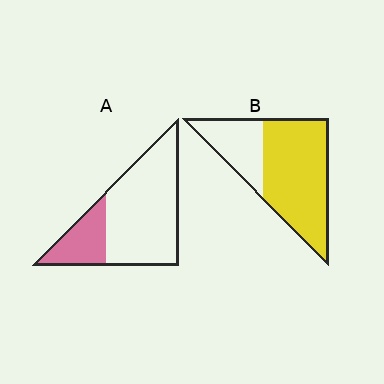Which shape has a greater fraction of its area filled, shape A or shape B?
Shape B.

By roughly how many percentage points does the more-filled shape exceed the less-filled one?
By roughly 45 percentage points (B over A).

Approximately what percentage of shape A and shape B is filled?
A is approximately 25% and B is approximately 70%.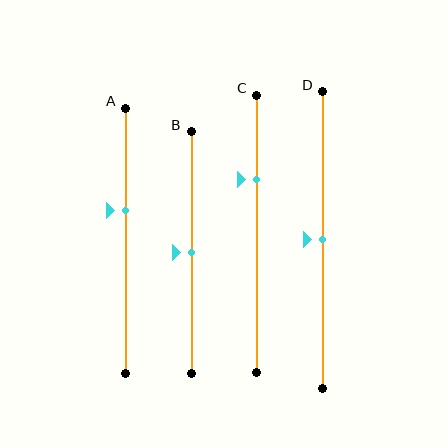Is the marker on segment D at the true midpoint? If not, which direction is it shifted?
Yes, the marker on segment D is at the true midpoint.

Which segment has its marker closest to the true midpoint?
Segment B has its marker closest to the true midpoint.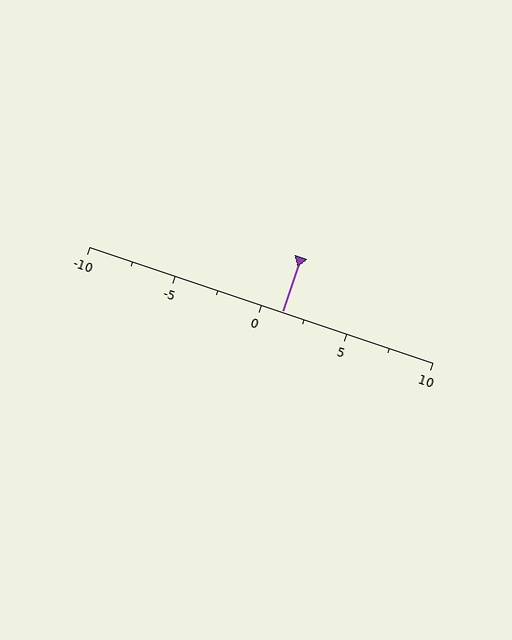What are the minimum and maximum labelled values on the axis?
The axis runs from -10 to 10.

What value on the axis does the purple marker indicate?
The marker indicates approximately 1.2.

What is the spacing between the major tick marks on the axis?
The major ticks are spaced 5 apart.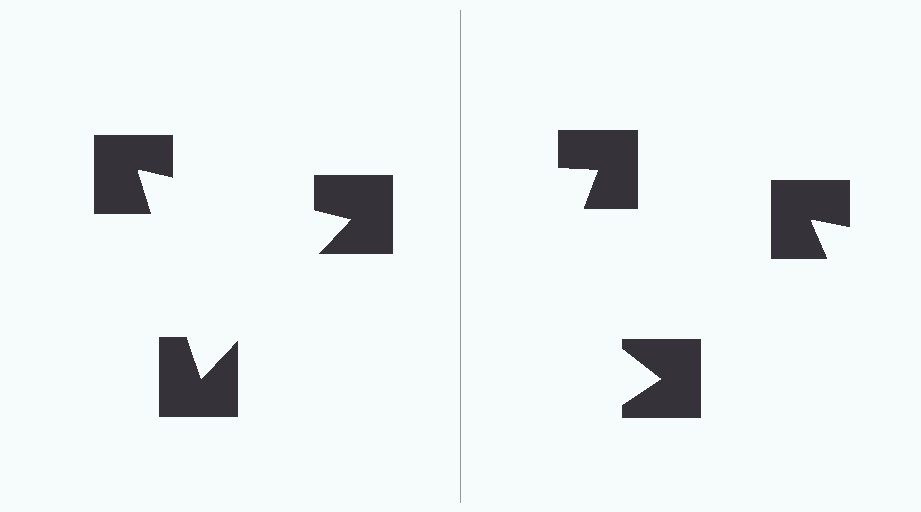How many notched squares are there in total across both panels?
6 — 3 on each side.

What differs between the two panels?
The notched squares are positioned identically on both sides; only the wedge orientations differ. On the left they align to a triangle; on the right they are misaligned.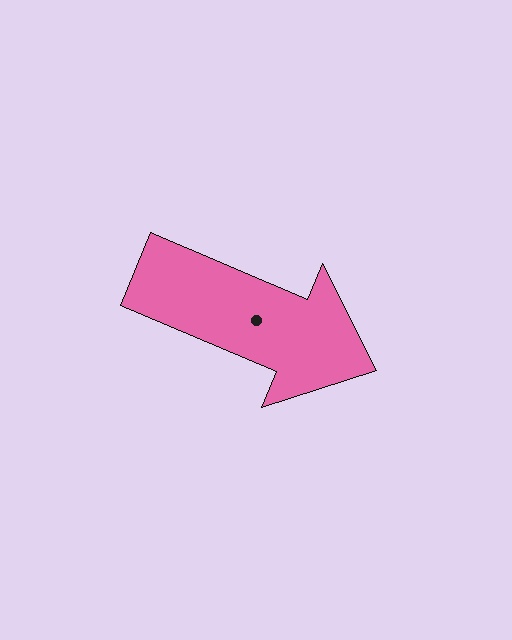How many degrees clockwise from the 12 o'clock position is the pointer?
Approximately 113 degrees.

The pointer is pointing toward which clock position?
Roughly 4 o'clock.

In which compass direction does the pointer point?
Southeast.